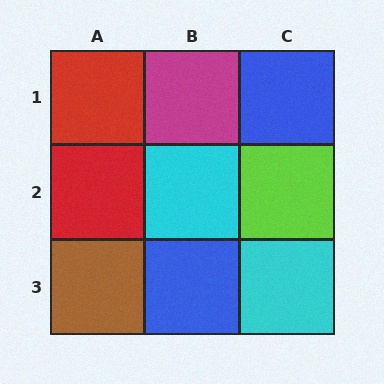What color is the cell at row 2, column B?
Cyan.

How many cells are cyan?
2 cells are cyan.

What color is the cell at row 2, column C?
Lime.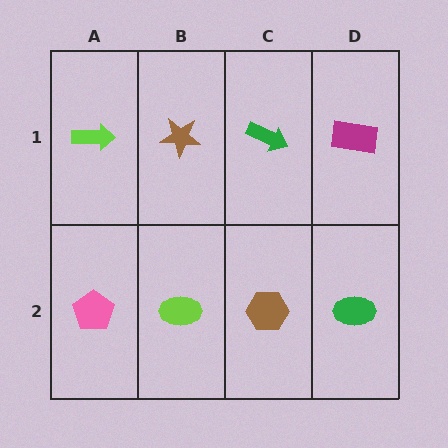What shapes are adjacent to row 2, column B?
A brown star (row 1, column B), a pink pentagon (row 2, column A), a brown hexagon (row 2, column C).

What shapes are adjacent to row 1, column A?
A pink pentagon (row 2, column A), a brown star (row 1, column B).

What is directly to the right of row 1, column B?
A green arrow.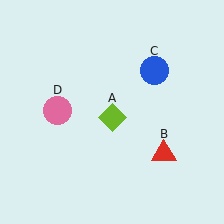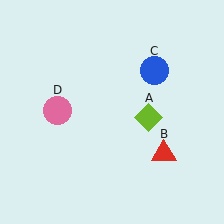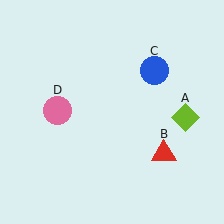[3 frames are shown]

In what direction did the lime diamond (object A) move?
The lime diamond (object A) moved right.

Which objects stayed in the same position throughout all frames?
Red triangle (object B) and blue circle (object C) and pink circle (object D) remained stationary.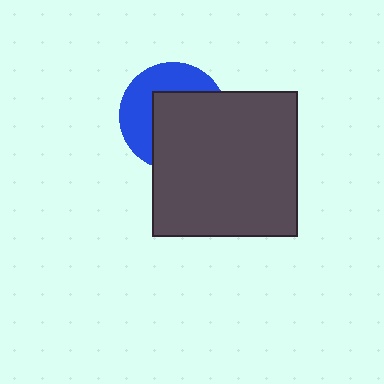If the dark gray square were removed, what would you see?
You would see the complete blue circle.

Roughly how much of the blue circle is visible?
A small part of it is visible (roughly 43%).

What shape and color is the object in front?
The object in front is a dark gray square.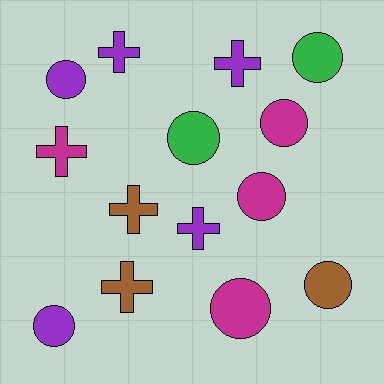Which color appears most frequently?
Purple, with 5 objects.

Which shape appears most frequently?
Circle, with 8 objects.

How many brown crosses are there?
There are 2 brown crosses.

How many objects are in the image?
There are 14 objects.